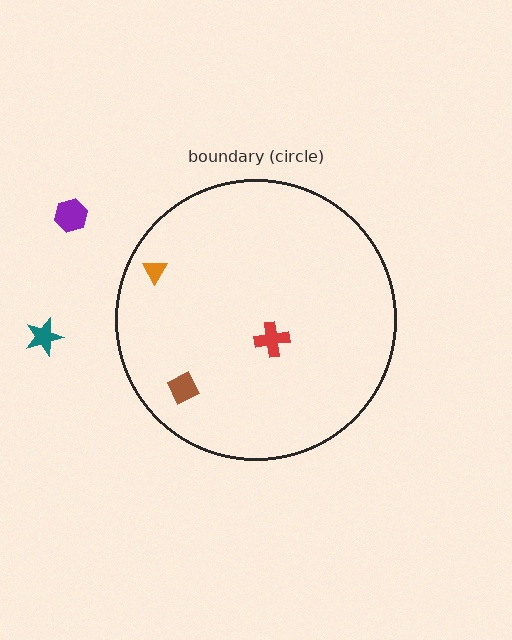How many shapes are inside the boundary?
3 inside, 2 outside.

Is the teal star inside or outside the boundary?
Outside.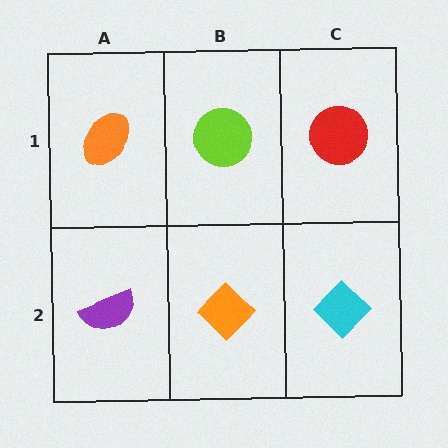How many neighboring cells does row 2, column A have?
2.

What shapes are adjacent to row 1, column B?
An orange diamond (row 2, column B), an orange ellipse (row 1, column A), a red circle (row 1, column C).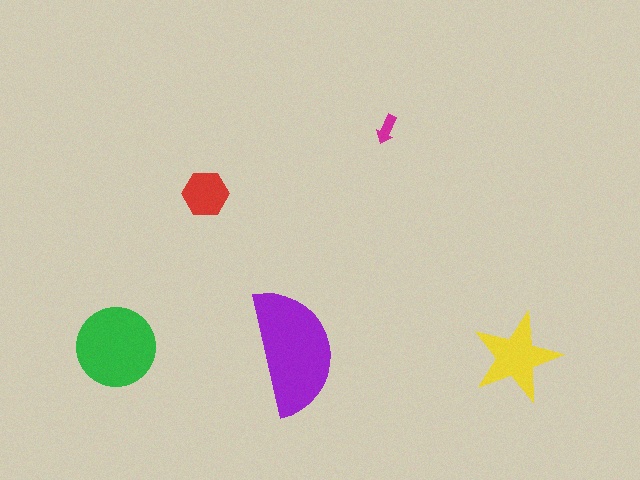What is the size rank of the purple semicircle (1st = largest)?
1st.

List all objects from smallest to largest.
The magenta arrow, the red hexagon, the yellow star, the green circle, the purple semicircle.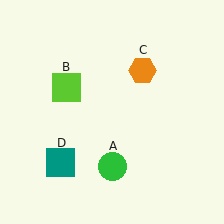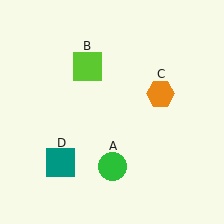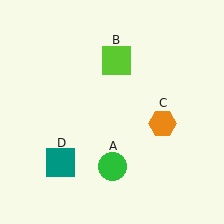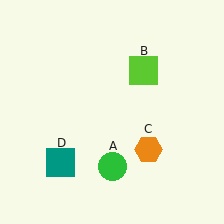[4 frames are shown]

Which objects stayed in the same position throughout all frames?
Green circle (object A) and teal square (object D) remained stationary.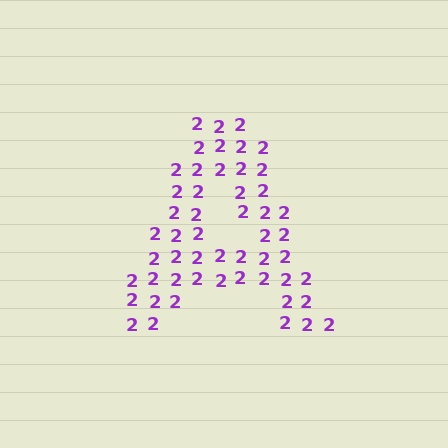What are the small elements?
The small elements are digit 2's.